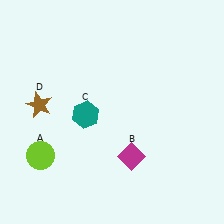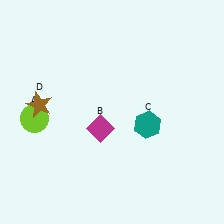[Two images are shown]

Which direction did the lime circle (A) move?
The lime circle (A) moved up.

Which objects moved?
The objects that moved are: the lime circle (A), the magenta diamond (B), the teal hexagon (C).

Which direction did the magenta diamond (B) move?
The magenta diamond (B) moved left.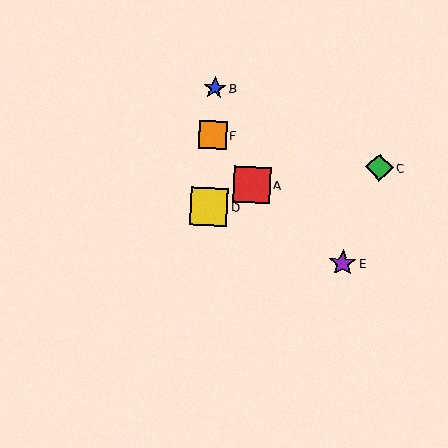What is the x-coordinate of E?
Object E is at x≈343.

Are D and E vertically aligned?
No, D is at x≈209 and E is at x≈343.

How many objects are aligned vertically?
3 objects (B, D, F) are aligned vertically.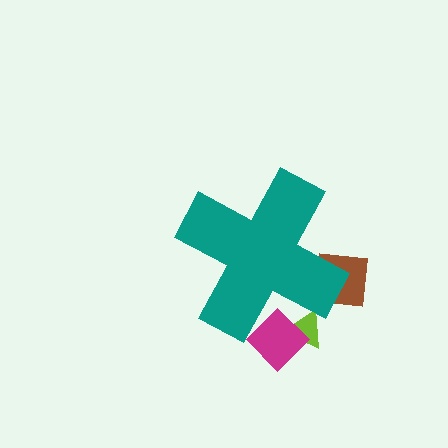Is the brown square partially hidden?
Yes, the brown square is partially hidden behind the teal cross.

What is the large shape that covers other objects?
A teal cross.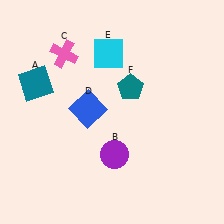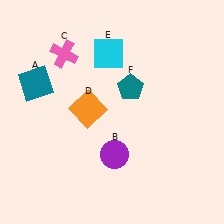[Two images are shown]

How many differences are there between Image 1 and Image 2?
There is 1 difference between the two images.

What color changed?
The square (D) changed from blue in Image 1 to orange in Image 2.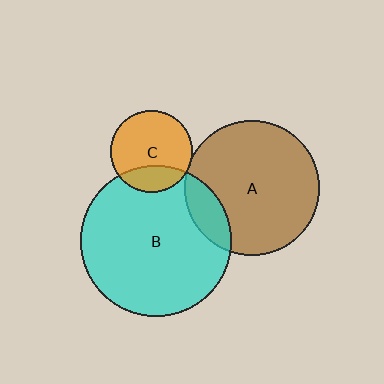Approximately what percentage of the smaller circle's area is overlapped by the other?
Approximately 25%.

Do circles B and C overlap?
Yes.